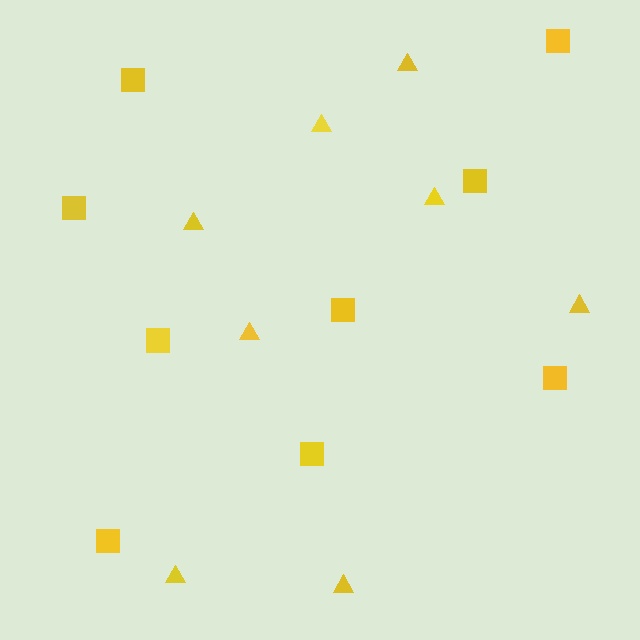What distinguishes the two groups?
There are 2 groups: one group of squares (9) and one group of triangles (8).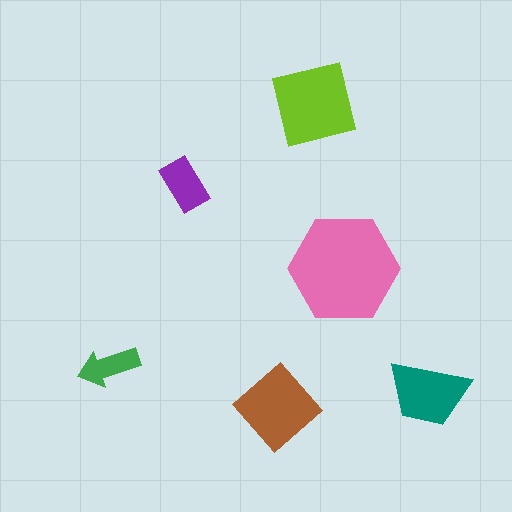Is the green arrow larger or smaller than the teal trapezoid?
Smaller.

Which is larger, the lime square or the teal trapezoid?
The lime square.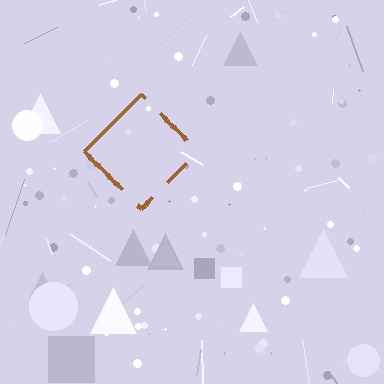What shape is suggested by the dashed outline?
The dashed outline suggests a diamond.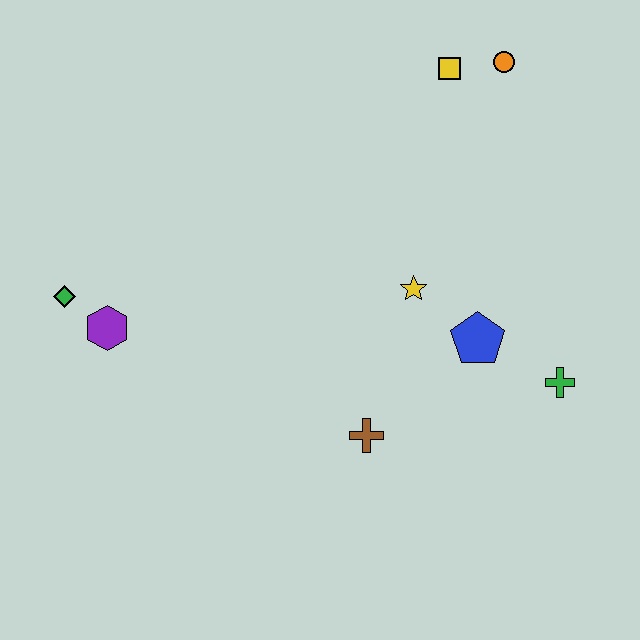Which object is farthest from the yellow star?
The green diamond is farthest from the yellow star.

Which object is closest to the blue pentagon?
The yellow star is closest to the blue pentagon.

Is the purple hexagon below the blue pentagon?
No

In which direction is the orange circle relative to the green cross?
The orange circle is above the green cross.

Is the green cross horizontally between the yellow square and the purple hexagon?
No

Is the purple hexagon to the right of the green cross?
No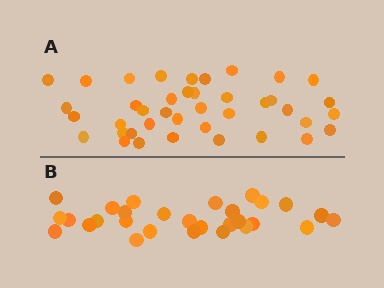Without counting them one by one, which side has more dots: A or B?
Region A (the top region) has more dots.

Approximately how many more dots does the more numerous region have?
Region A has roughly 12 or so more dots than region B.